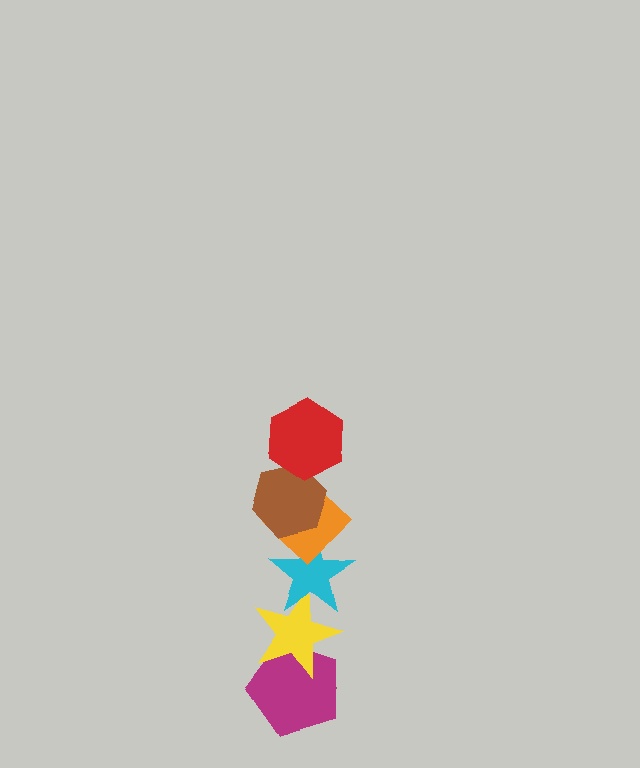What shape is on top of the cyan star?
The orange diamond is on top of the cyan star.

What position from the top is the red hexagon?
The red hexagon is 1st from the top.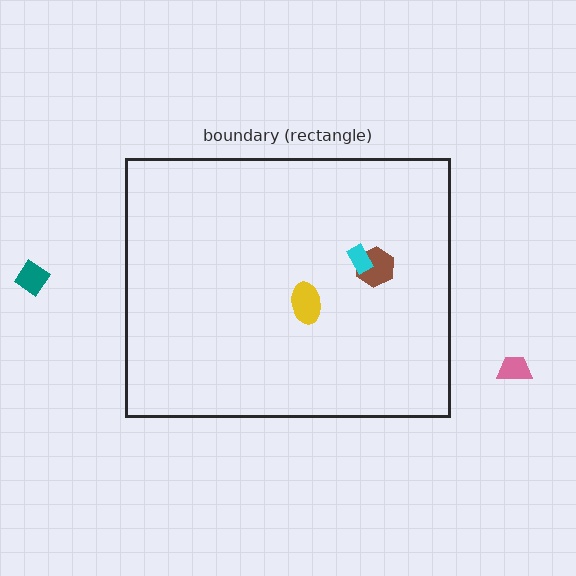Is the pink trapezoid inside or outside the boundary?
Outside.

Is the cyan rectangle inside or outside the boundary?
Inside.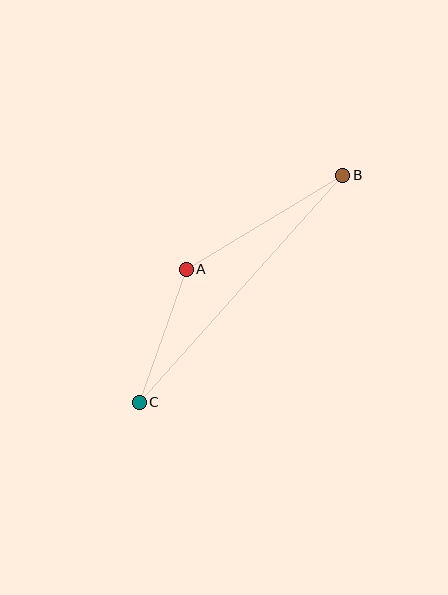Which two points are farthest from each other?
Points B and C are farthest from each other.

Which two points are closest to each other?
Points A and C are closest to each other.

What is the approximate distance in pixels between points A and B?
The distance between A and B is approximately 182 pixels.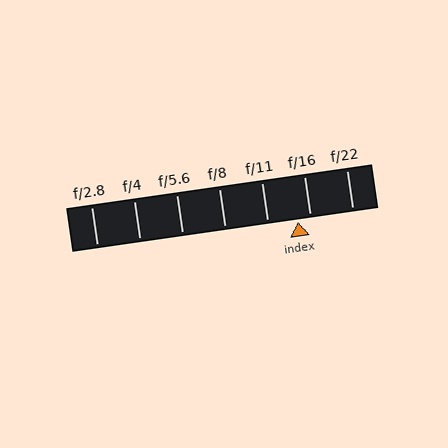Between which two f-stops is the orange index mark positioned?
The index mark is between f/11 and f/16.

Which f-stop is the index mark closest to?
The index mark is closest to f/16.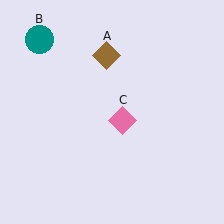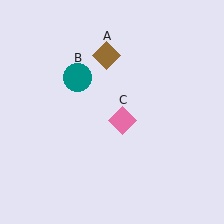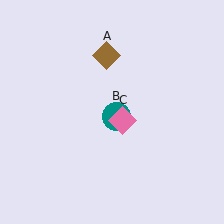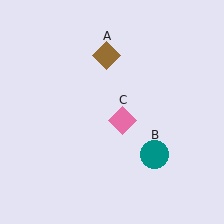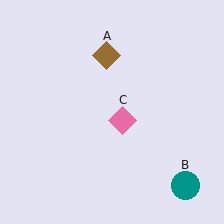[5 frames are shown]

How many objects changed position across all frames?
1 object changed position: teal circle (object B).